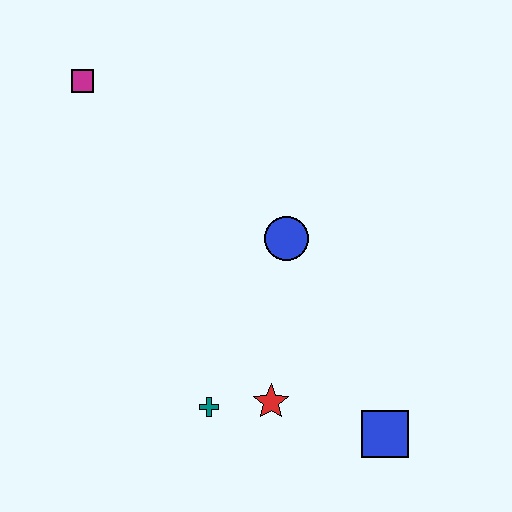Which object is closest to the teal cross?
The red star is closest to the teal cross.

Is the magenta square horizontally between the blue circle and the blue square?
No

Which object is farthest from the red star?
The magenta square is farthest from the red star.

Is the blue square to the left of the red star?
No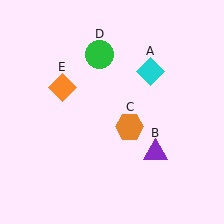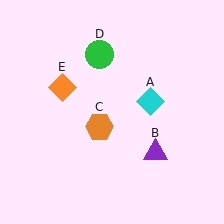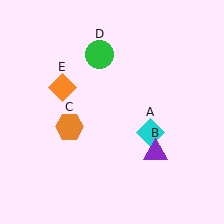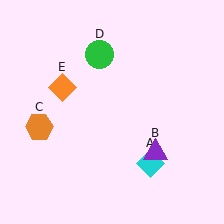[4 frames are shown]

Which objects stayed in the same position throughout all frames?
Purple triangle (object B) and green circle (object D) and orange diamond (object E) remained stationary.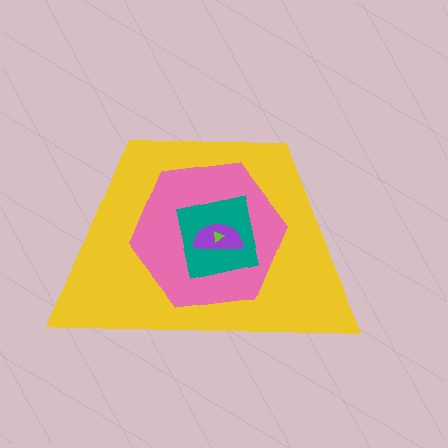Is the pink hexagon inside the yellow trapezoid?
Yes.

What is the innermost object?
The lime triangle.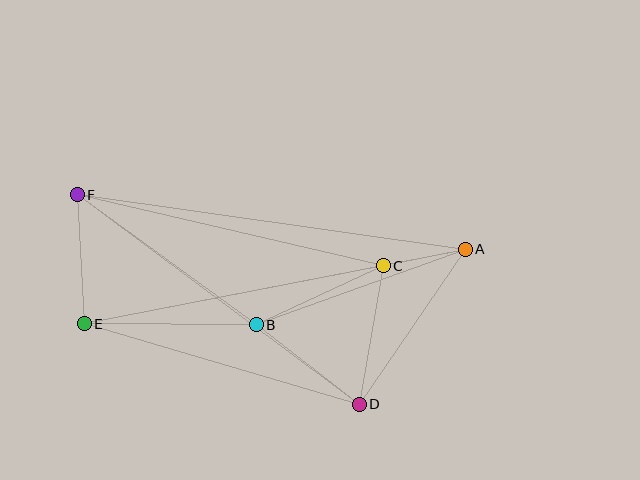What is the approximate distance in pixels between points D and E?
The distance between D and E is approximately 286 pixels.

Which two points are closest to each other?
Points A and C are closest to each other.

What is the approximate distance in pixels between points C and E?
The distance between C and E is approximately 305 pixels.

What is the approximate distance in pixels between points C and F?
The distance between C and F is approximately 314 pixels.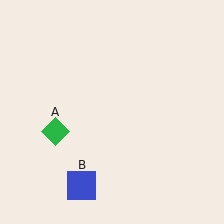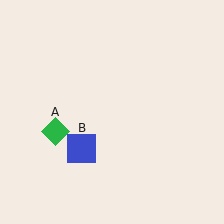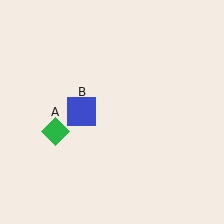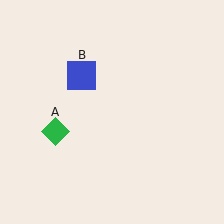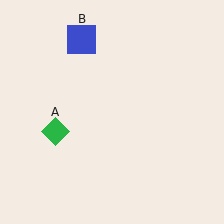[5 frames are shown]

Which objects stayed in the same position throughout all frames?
Green diamond (object A) remained stationary.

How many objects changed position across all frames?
1 object changed position: blue square (object B).